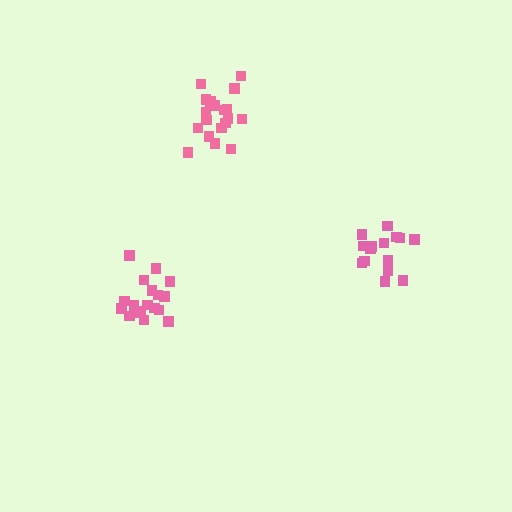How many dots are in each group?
Group 1: 18 dots, Group 2: 19 dots, Group 3: 15 dots (52 total).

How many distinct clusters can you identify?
There are 3 distinct clusters.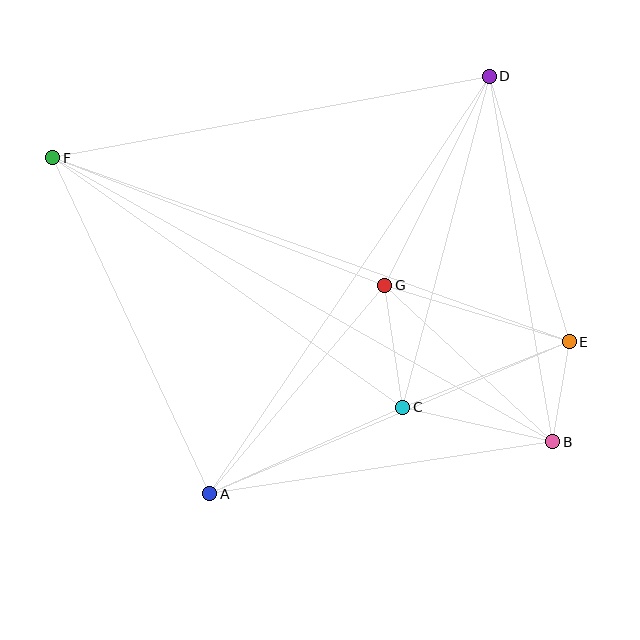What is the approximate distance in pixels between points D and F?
The distance between D and F is approximately 444 pixels.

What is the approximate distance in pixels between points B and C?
The distance between B and C is approximately 154 pixels.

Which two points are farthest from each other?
Points B and F are farthest from each other.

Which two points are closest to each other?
Points B and E are closest to each other.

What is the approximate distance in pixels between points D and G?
The distance between D and G is approximately 234 pixels.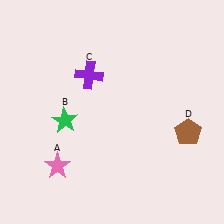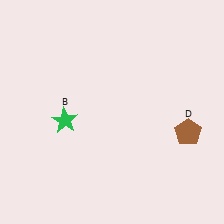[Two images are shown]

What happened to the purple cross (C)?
The purple cross (C) was removed in Image 2. It was in the top-left area of Image 1.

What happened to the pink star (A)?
The pink star (A) was removed in Image 2. It was in the bottom-left area of Image 1.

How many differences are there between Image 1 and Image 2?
There are 2 differences between the two images.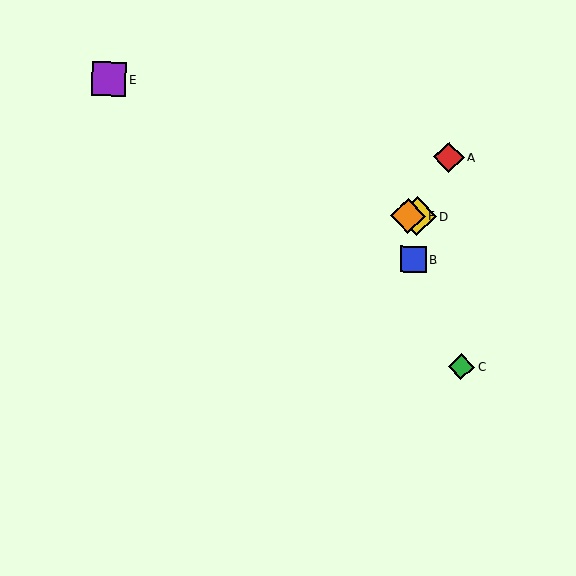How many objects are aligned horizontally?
2 objects (D, F) are aligned horizontally.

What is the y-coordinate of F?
Object F is at y≈216.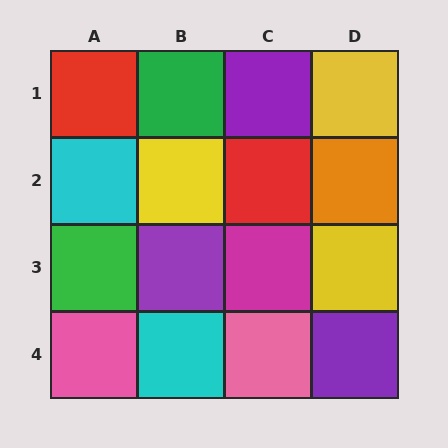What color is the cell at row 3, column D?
Yellow.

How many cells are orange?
1 cell is orange.